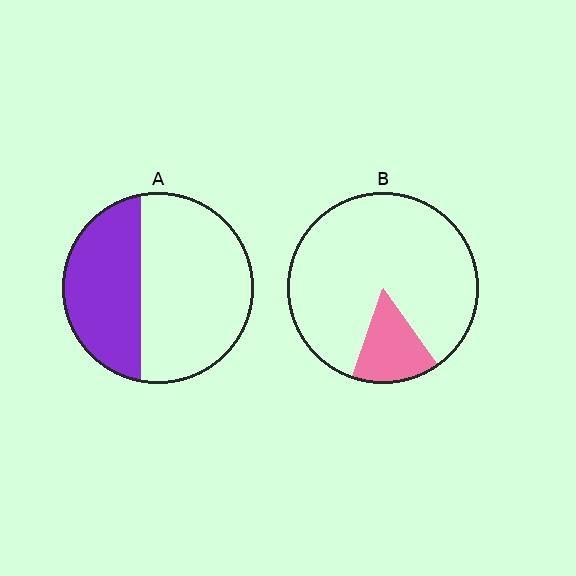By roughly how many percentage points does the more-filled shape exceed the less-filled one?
By roughly 25 percentage points (A over B).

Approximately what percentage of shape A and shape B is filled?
A is approximately 40% and B is approximately 15%.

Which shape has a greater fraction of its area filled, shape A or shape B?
Shape A.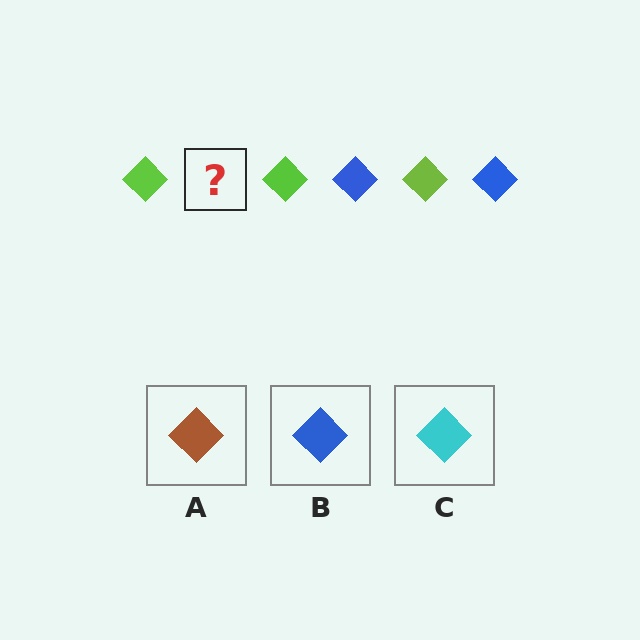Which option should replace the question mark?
Option B.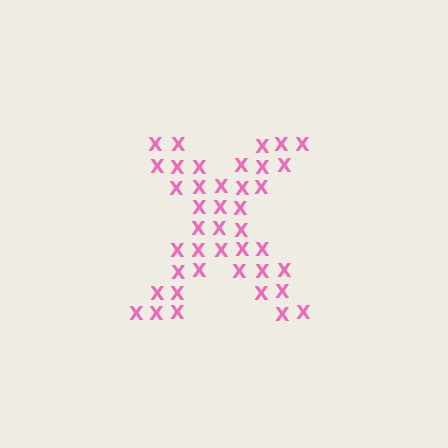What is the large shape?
The large shape is the letter X.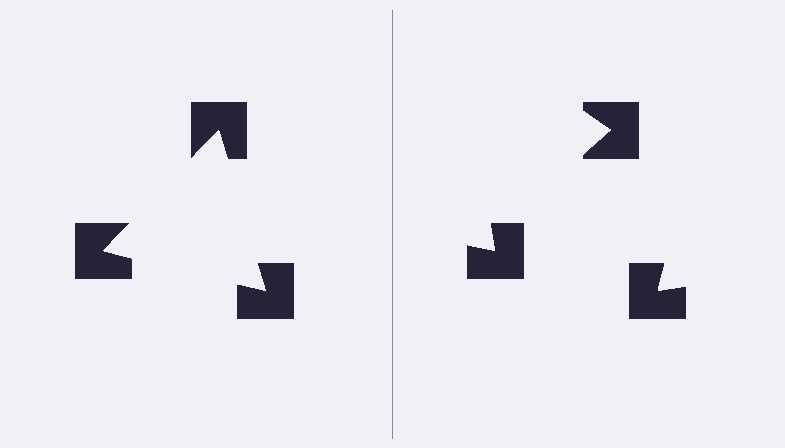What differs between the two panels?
The notched squares are positioned identically on both sides; only the wedge orientations differ. On the left they align to a triangle; on the right they are misaligned.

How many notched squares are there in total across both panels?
6 — 3 on each side.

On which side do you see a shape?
An illusory triangle appears on the left side. On the right side the wedge cuts are rotated, so no coherent shape forms.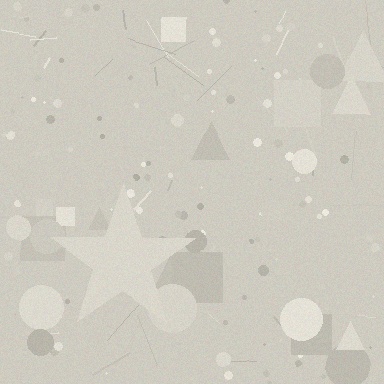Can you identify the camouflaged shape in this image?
The camouflaged shape is a star.